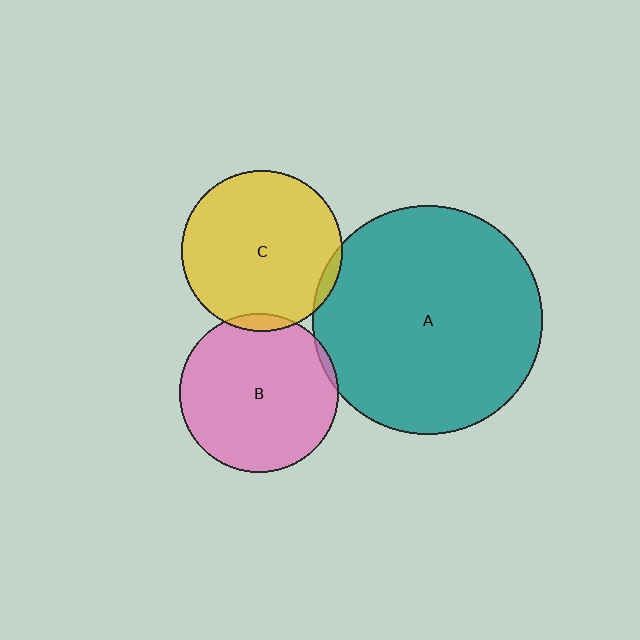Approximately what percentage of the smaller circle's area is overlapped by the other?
Approximately 5%.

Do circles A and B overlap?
Yes.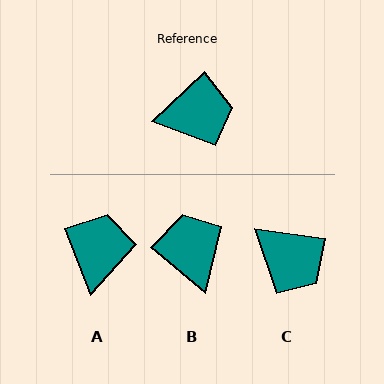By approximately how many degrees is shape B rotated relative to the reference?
Approximately 97 degrees counter-clockwise.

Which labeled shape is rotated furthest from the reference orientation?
B, about 97 degrees away.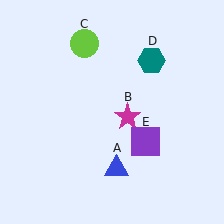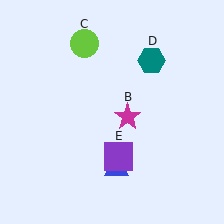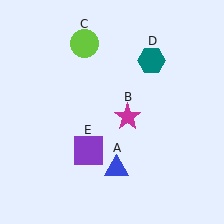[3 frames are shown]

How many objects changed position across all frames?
1 object changed position: purple square (object E).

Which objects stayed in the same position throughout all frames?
Blue triangle (object A) and magenta star (object B) and lime circle (object C) and teal hexagon (object D) remained stationary.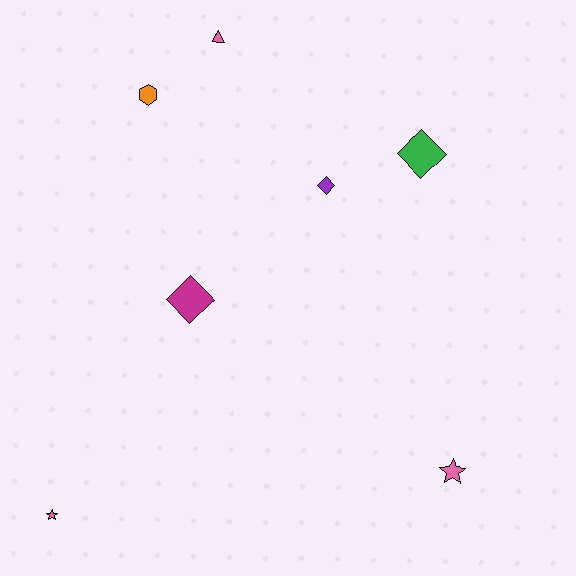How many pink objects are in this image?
There are 3 pink objects.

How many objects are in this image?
There are 7 objects.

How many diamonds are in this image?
There are 3 diamonds.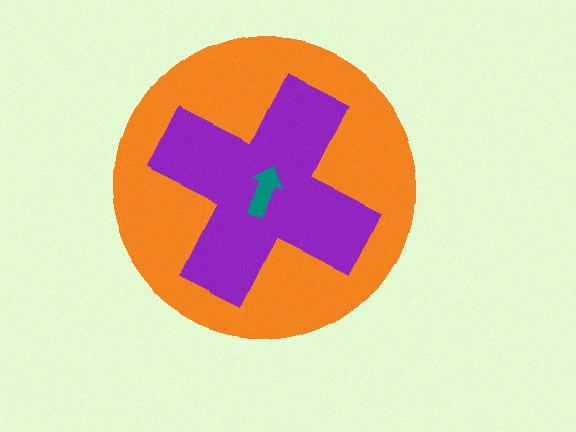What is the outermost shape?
The orange circle.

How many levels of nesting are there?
3.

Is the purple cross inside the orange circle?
Yes.